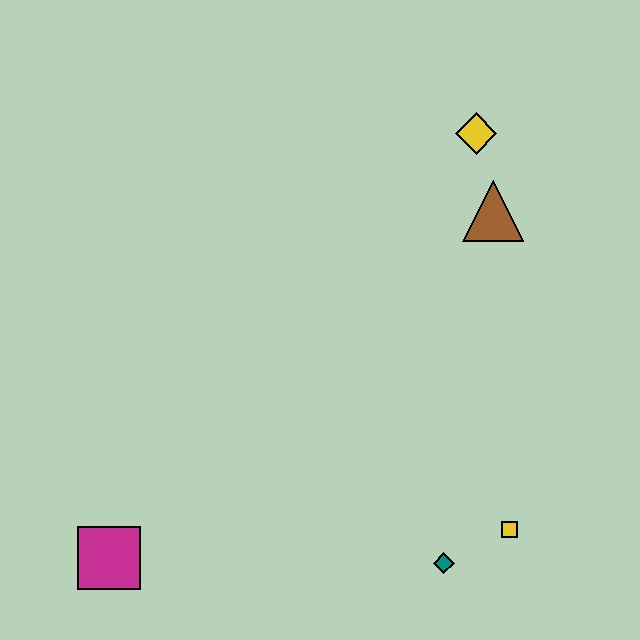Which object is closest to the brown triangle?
The yellow diamond is closest to the brown triangle.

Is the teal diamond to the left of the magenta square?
No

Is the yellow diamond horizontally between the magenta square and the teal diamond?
No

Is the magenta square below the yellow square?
Yes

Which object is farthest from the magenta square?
The yellow diamond is farthest from the magenta square.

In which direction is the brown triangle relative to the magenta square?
The brown triangle is to the right of the magenta square.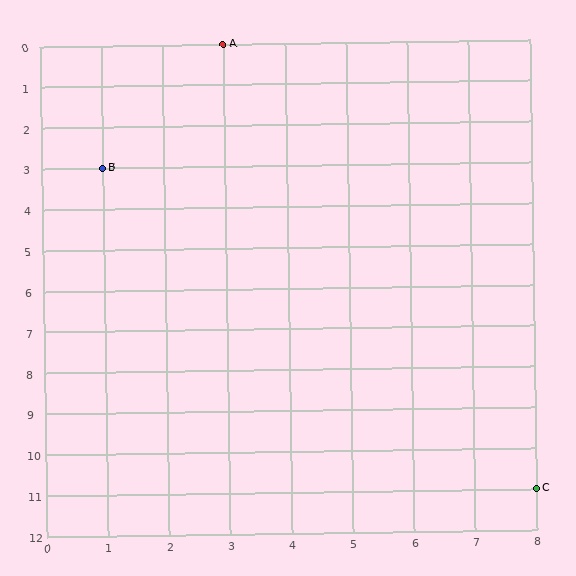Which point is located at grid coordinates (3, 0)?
Point A is at (3, 0).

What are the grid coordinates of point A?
Point A is at grid coordinates (3, 0).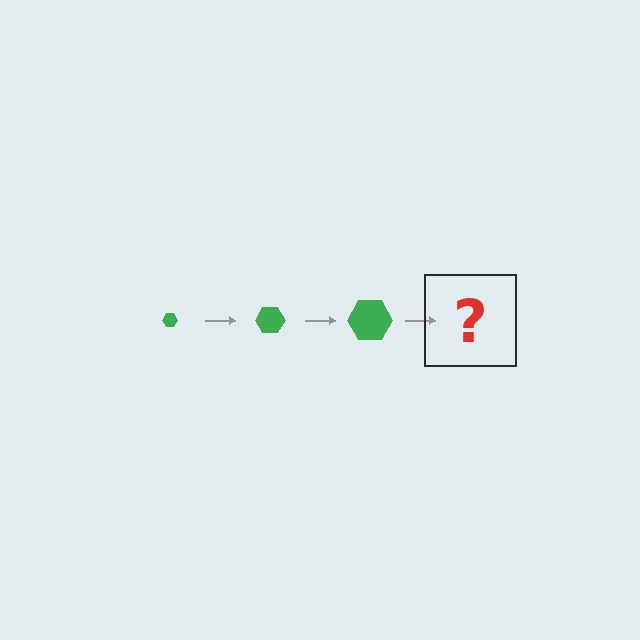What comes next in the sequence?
The next element should be a green hexagon, larger than the previous one.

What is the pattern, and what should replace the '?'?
The pattern is that the hexagon gets progressively larger each step. The '?' should be a green hexagon, larger than the previous one.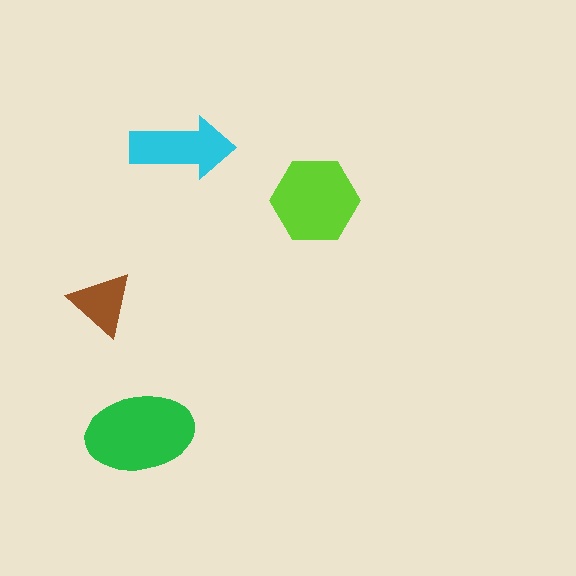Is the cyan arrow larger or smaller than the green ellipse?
Smaller.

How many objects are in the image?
There are 4 objects in the image.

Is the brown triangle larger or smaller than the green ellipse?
Smaller.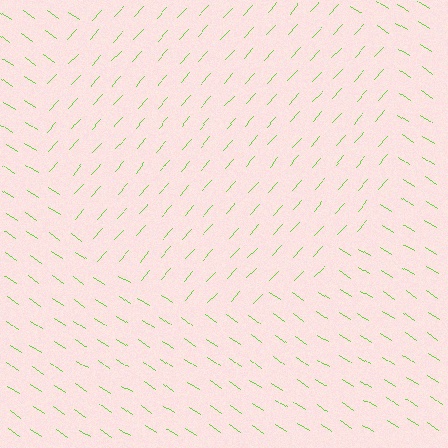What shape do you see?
I see a circle.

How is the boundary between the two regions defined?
The boundary is defined purely by a change in line orientation (approximately 81 degrees difference). All lines are the same color and thickness.